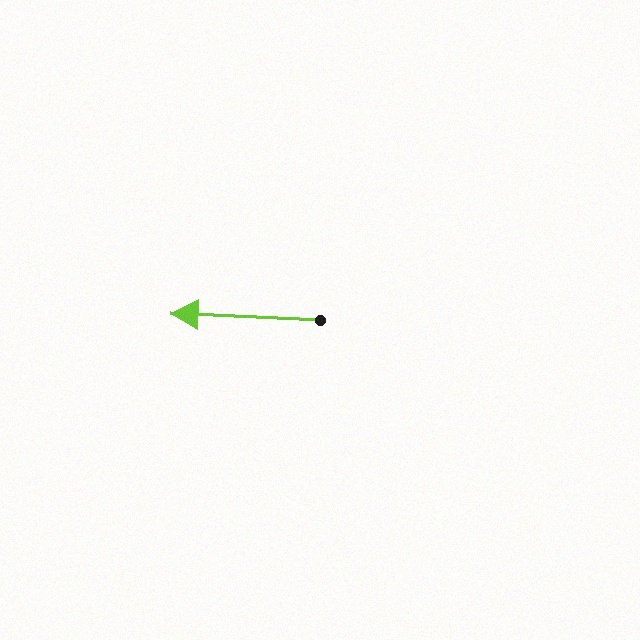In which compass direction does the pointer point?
West.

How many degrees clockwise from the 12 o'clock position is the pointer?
Approximately 273 degrees.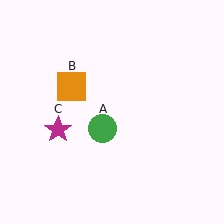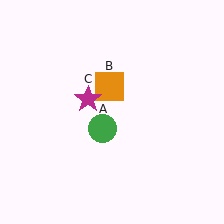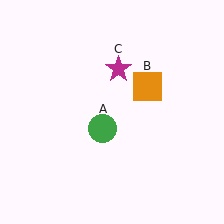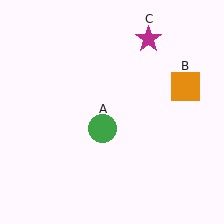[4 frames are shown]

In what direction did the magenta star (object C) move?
The magenta star (object C) moved up and to the right.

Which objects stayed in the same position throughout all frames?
Green circle (object A) remained stationary.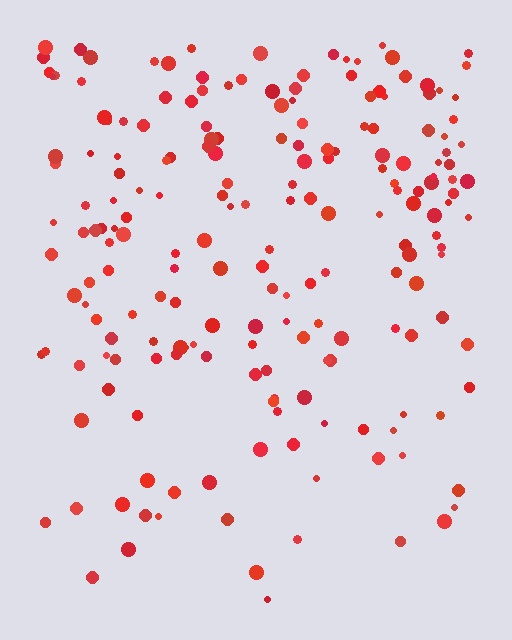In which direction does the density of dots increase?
From bottom to top, with the top side densest.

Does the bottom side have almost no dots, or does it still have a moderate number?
Still a moderate number, just noticeably fewer than the top.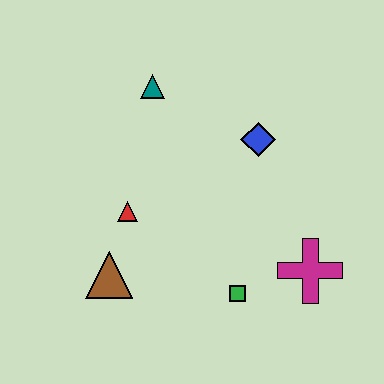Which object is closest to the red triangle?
The brown triangle is closest to the red triangle.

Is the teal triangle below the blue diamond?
No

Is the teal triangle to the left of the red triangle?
No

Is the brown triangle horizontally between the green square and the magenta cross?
No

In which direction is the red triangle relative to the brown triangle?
The red triangle is above the brown triangle.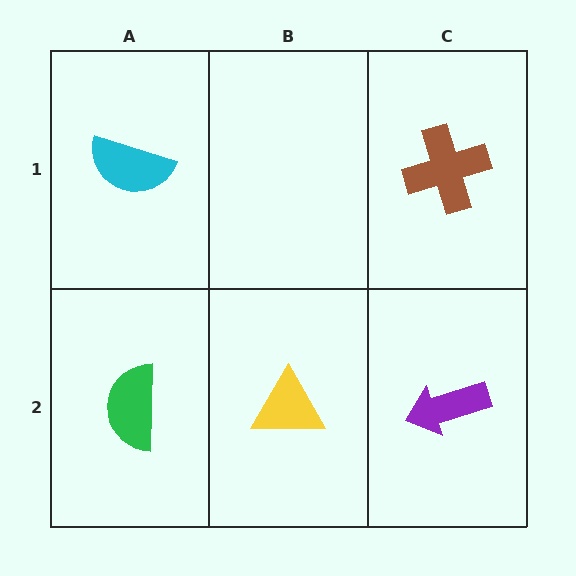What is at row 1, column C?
A brown cross.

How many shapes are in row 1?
2 shapes.